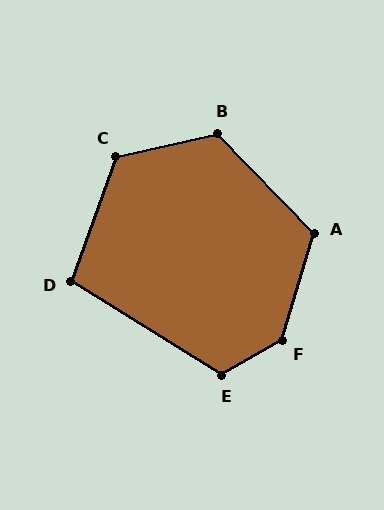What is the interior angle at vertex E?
Approximately 118 degrees (obtuse).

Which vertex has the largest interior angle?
F, at approximately 137 degrees.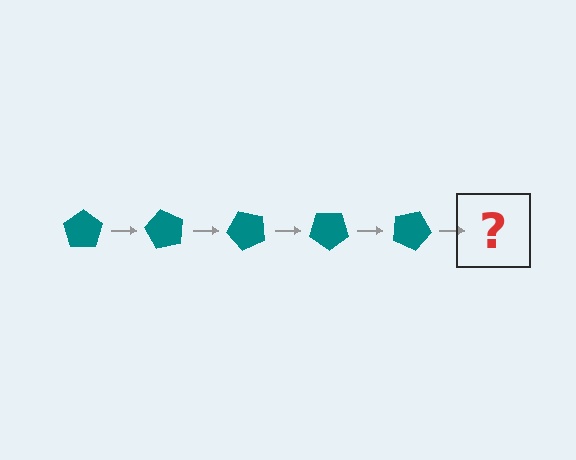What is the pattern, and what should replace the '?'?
The pattern is that the pentagon rotates 60 degrees each step. The '?' should be a teal pentagon rotated 300 degrees.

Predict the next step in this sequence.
The next step is a teal pentagon rotated 300 degrees.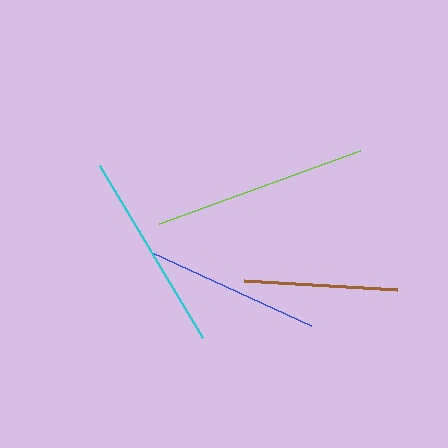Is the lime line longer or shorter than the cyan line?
The lime line is longer than the cyan line.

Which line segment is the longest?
The lime line is the longest at approximately 215 pixels.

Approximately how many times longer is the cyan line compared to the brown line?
The cyan line is approximately 1.3 times the length of the brown line.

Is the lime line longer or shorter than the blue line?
The lime line is longer than the blue line.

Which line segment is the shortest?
The brown line is the shortest at approximately 154 pixels.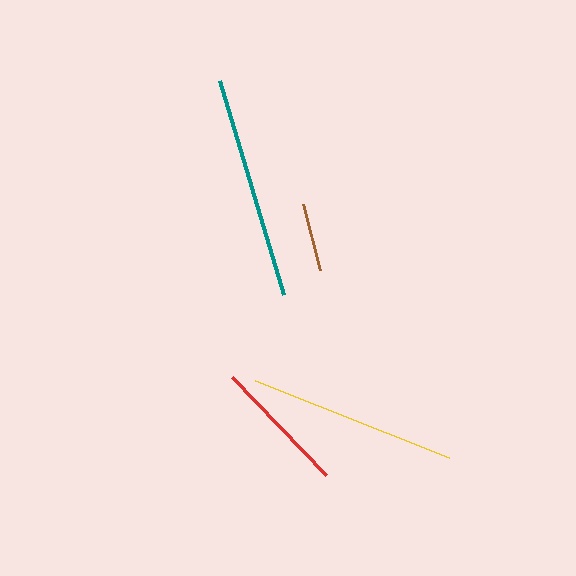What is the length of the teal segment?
The teal segment is approximately 224 pixels long.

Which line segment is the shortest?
The brown line is the shortest at approximately 68 pixels.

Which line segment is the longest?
The teal line is the longest at approximately 224 pixels.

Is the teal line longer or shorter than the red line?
The teal line is longer than the red line.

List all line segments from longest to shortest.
From longest to shortest: teal, yellow, red, brown.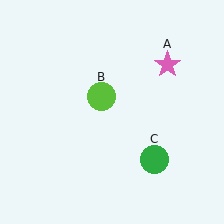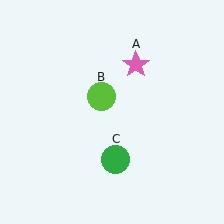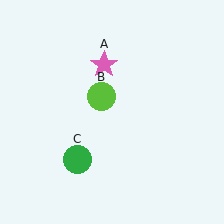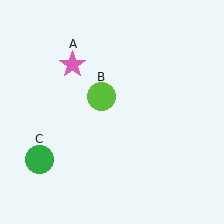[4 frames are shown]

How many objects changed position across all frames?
2 objects changed position: pink star (object A), green circle (object C).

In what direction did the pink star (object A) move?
The pink star (object A) moved left.